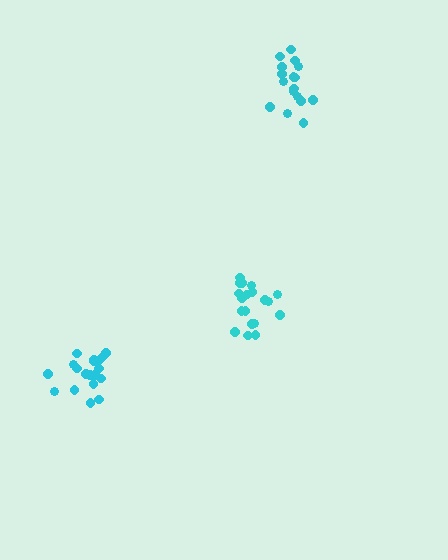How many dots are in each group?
Group 1: 19 dots, Group 2: 19 dots, Group 3: 17 dots (55 total).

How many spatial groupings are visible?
There are 3 spatial groupings.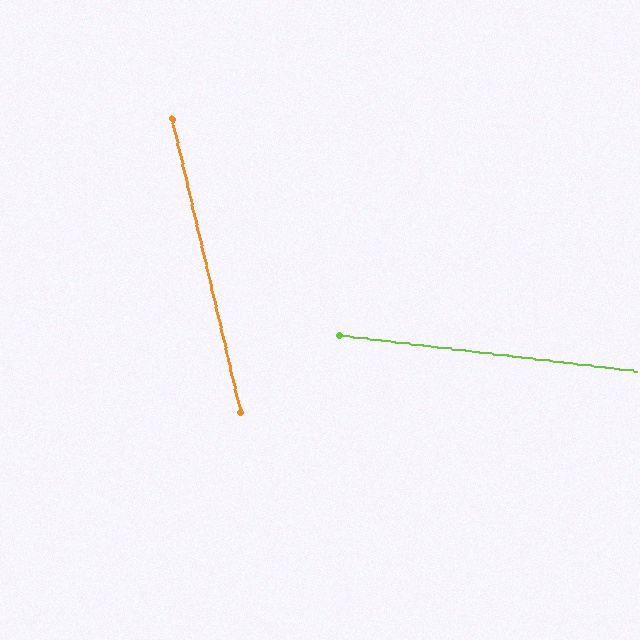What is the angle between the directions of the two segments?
Approximately 70 degrees.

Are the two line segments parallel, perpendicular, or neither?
Neither parallel nor perpendicular — they differ by about 70°.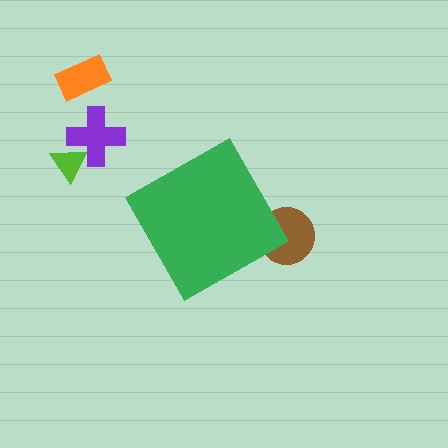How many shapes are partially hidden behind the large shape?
1 shape is partially hidden.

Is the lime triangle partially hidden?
No, the lime triangle is fully visible.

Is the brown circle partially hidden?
Yes, the brown circle is partially hidden behind the green diamond.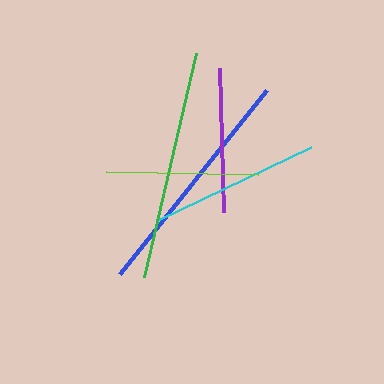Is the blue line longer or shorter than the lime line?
The blue line is longer than the lime line.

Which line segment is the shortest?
The purple line is the shortest at approximately 144 pixels.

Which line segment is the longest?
The blue line is the longest at approximately 235 pixels.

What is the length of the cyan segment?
The cyan segment is approximately 170 pixels long.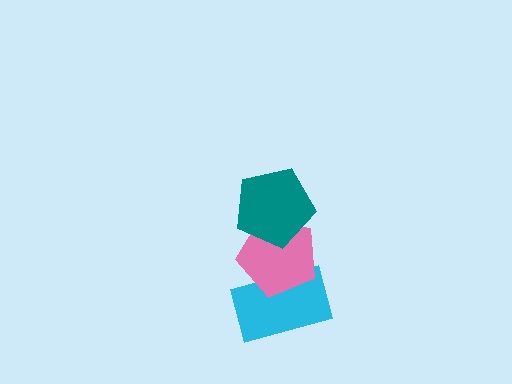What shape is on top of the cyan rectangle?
The pink pentagon is on top of the cyan rectangle.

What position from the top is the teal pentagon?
The teal pentagon is 1st from the top.